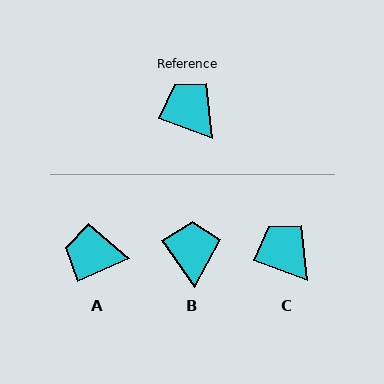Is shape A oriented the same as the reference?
No, it is off by about 44 degrees.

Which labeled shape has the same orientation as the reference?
C.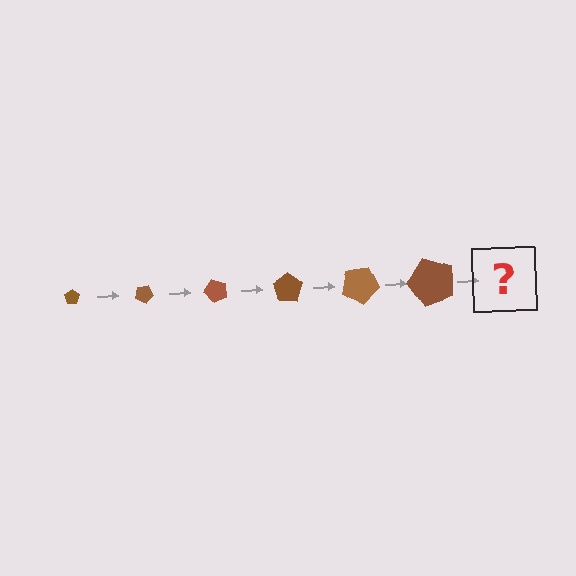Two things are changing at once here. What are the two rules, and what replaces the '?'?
The two rules are that the pentagon grows larger each step and it rotates 25 degrees each step. The '?' should be a pentagon, larger than the previous one and rotated 150 degrees from the start.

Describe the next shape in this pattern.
It should be a pentagon, larger than the previous one and rotated 150 degrees from the start.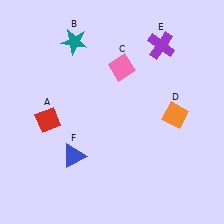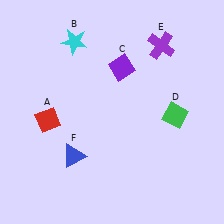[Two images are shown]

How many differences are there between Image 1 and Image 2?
There are 3 differences between the two images.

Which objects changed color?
B changed from teal to cyan. C changed from pink to purple. D changed from orange to green.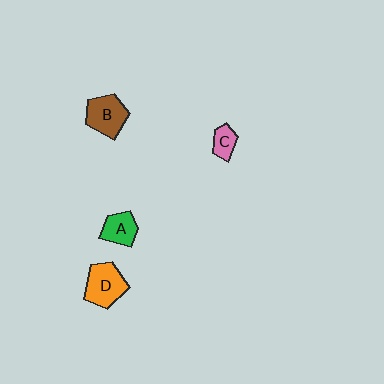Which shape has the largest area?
Shape D (orange).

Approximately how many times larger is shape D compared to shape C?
Approximately 2.2 times.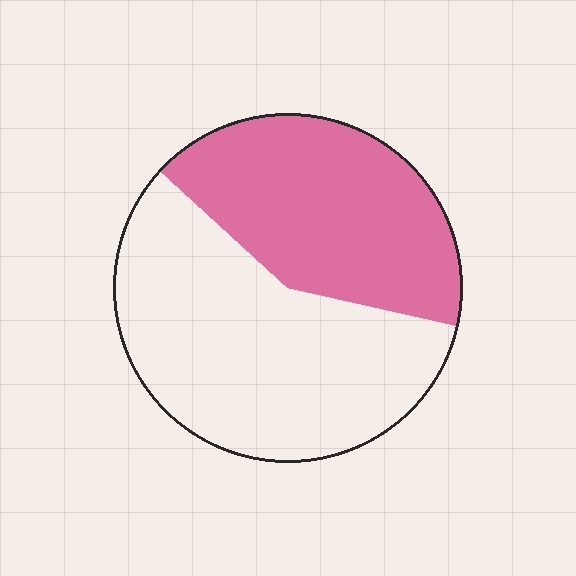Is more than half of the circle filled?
No.